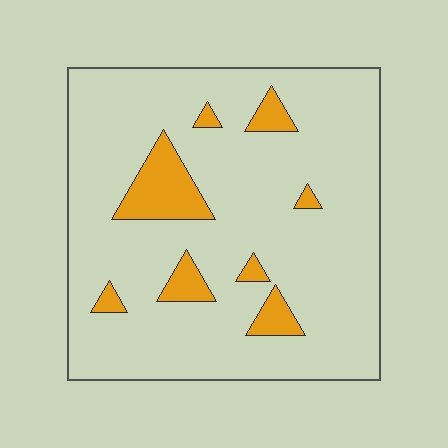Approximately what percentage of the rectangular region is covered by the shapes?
Approximately 10%.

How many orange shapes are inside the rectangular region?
8.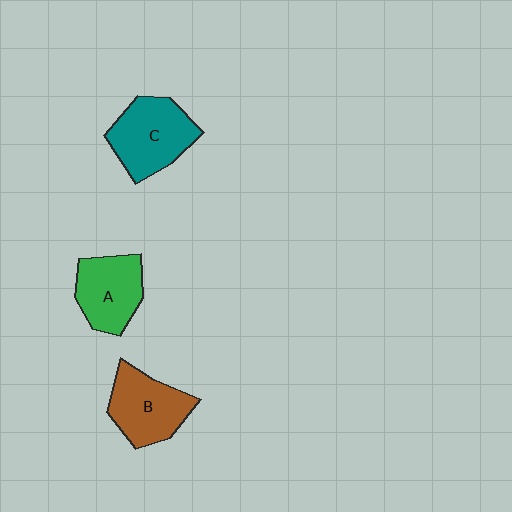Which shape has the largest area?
Shape C (teal).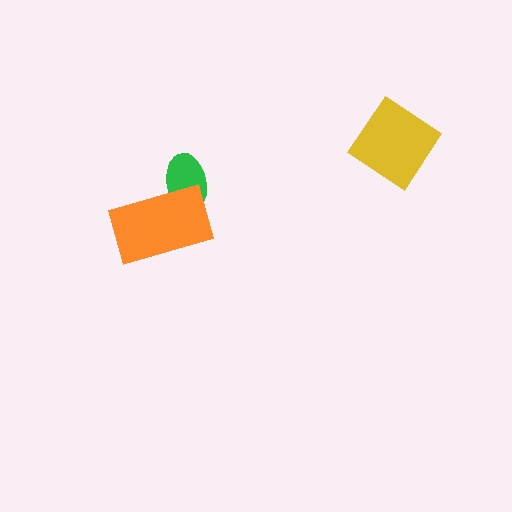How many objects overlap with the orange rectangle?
1 object overlaps with the orange rectangle.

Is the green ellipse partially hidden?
Yes, it is partially covered by another shape.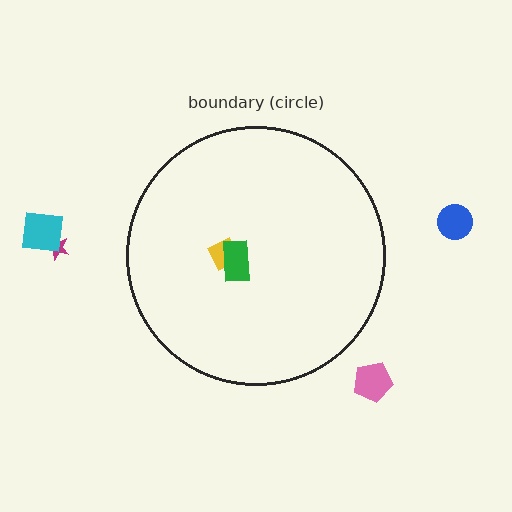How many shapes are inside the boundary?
2 inside, 4 outside.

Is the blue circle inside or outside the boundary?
Outside.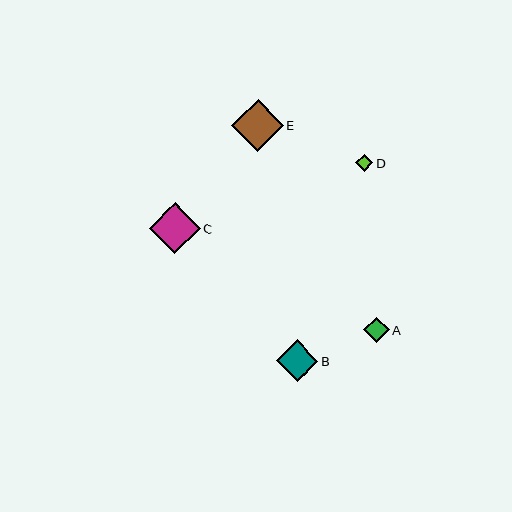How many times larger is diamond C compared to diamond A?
Diamond C is approximately 1.9 times the size of diamond A.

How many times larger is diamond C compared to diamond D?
Diamond C is approximately 2.9 times the size of diamond D.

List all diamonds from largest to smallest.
From largest to smallest: E, C, B, A, D.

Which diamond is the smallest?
Diamond D is the smallest with a size of approximately 17 pixels.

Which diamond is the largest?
Diamond E is the largest with a size of approximately 52 pixels.